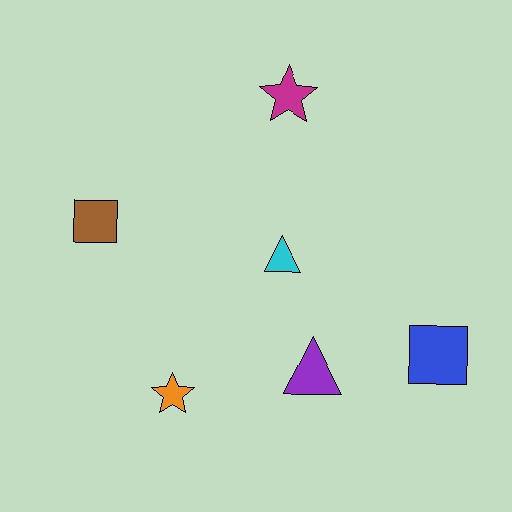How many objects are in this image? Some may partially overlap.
There are 6 objects.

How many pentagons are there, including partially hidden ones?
There are no pentagons.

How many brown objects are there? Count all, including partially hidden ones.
There is 1 brown object.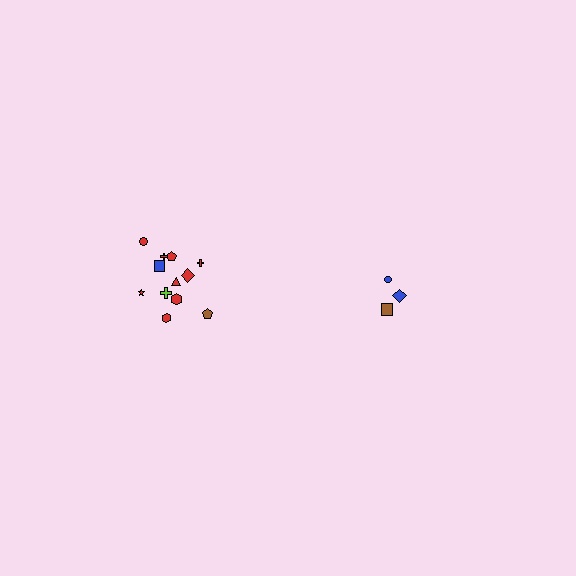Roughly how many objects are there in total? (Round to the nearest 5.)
Roughly 15 objects in total.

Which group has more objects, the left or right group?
The left group.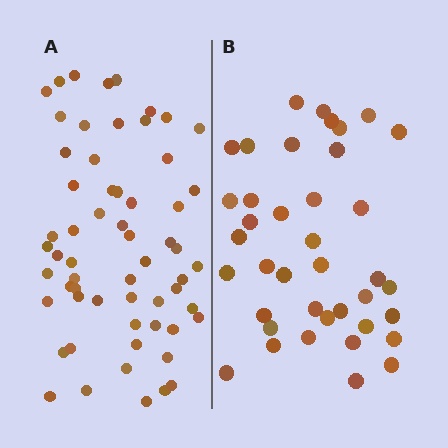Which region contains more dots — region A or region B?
Region A (the left region) has more dots.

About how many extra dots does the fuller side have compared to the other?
Region A has approximately 20 more dots than region B.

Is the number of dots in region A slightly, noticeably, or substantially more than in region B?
Region A has substantially more. The ratio is roughly 1.5 to 1.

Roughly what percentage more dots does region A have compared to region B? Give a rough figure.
About 55% more.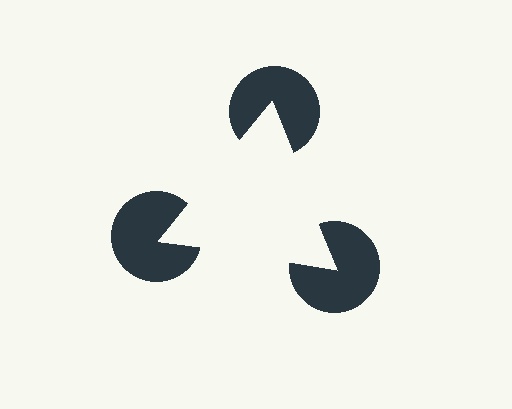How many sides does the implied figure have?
3 sides.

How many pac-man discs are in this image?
There are 3 — one at each vertex of the illusory triangle.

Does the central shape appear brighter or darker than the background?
It typically appears slightly brighter than the background, even though no actual brightness change is drawn.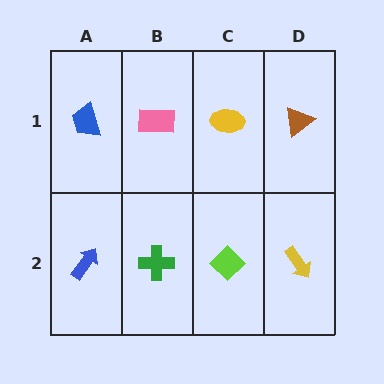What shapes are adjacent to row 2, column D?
A brown triangle (row 1, column D), a lime diamond (row 2, column C).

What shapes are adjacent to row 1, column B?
A green cross (row 2, column B), a blue trapezoid (row 1, column A), a yellow ellipse (row 1, column C).